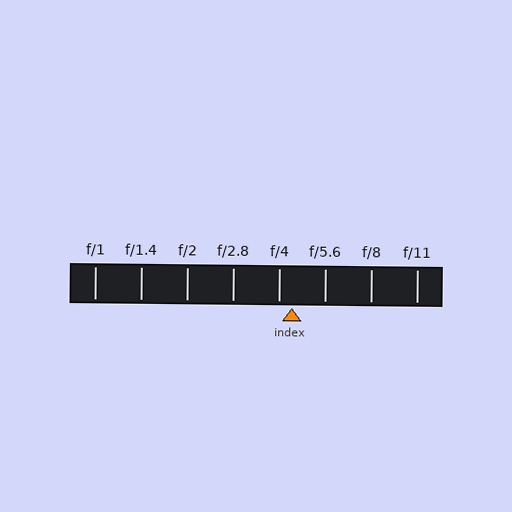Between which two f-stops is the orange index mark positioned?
The index mark is between f/4 and f/5.6.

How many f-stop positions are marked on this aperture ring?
There are 8 f-stop positions marked.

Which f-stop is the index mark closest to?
The index mark is closest to f/4.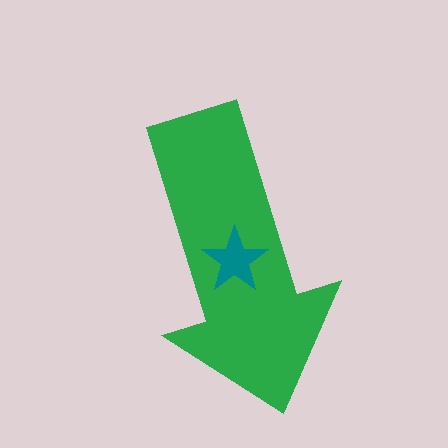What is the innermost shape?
The teal star.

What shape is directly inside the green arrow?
The teal star.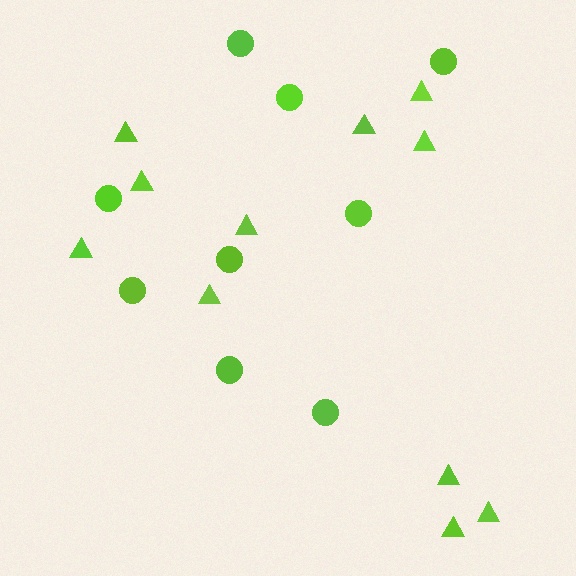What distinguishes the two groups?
There are 2 groups: one group of triangles (11) and one group of circles (9).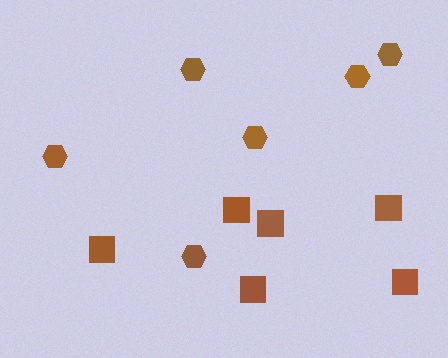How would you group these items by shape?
There are 2 groups: one group of squares (6) and one group of hexagons (6).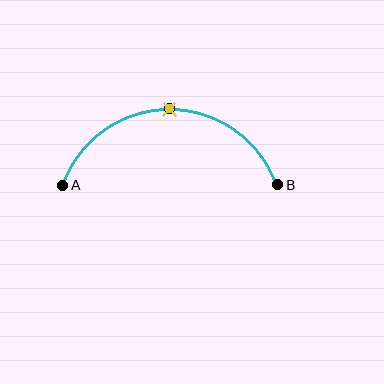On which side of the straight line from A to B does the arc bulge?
The arc bulges above the straight line connecting A and B.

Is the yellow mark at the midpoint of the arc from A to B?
Yes. The yellow mark lies on the arc at equal arc-length from both A and B — it is the arc midpoint.